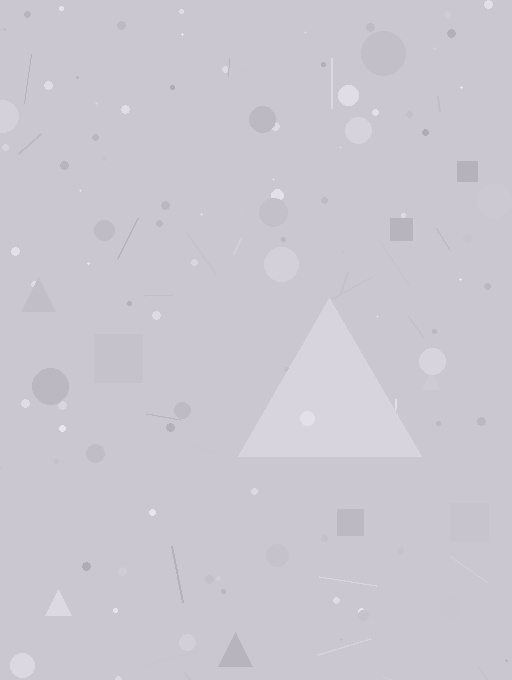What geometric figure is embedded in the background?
A triangle is embedded in the background.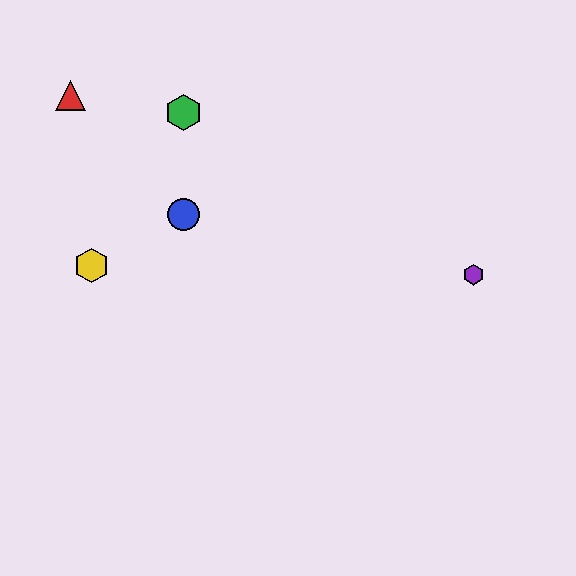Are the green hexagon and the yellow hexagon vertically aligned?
No, the green hexagon is at x≈183 and the yellow hexagon is at x≈91.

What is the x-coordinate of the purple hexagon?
The purple hexagon is at x≈474.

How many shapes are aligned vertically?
2 shapes (the blue circle, the green hexagon) are aligned vertically.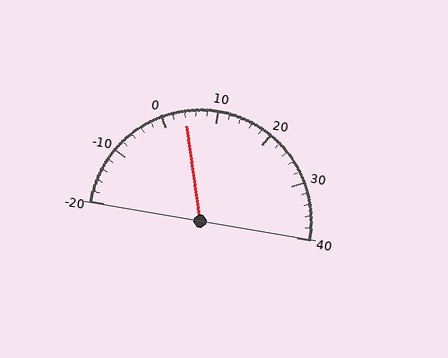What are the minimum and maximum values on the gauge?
The gauge ranges from -20 to 40.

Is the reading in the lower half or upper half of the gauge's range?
The reading is in the lower half of the range (-20 to 40).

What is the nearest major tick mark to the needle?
The nearest major tick mark is 0.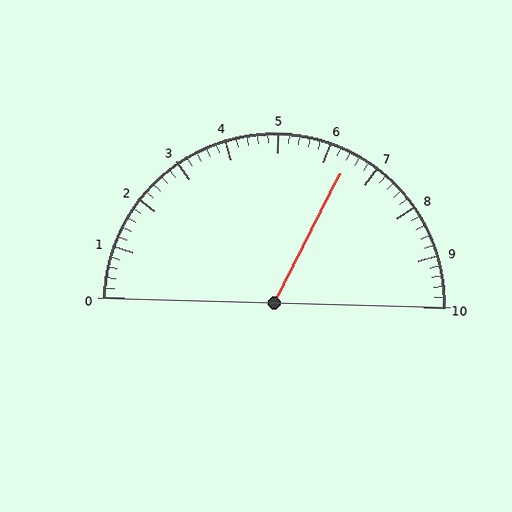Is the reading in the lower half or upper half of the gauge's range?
The reading is in the upper half of the range (0 to 10).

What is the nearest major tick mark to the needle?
The nearest major tick mark is 6.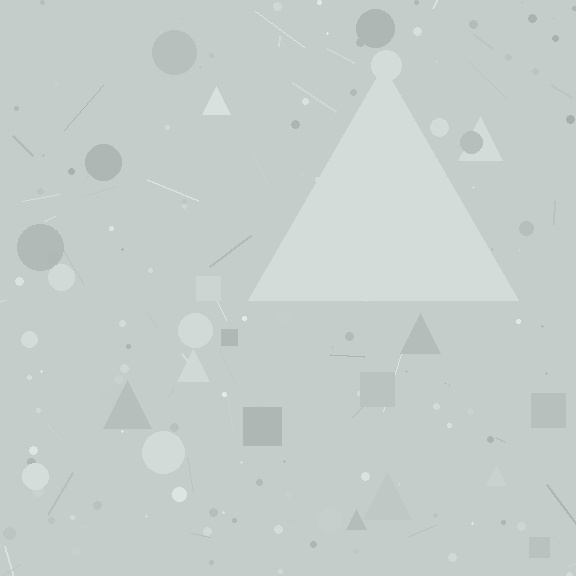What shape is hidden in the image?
A triangle is hidden in the image.